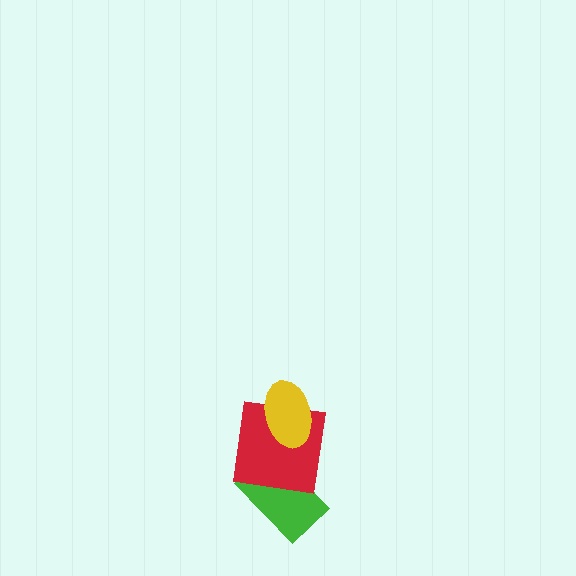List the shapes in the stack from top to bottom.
From top to bottom: the yellow ellipse, the red square, the green rectangle.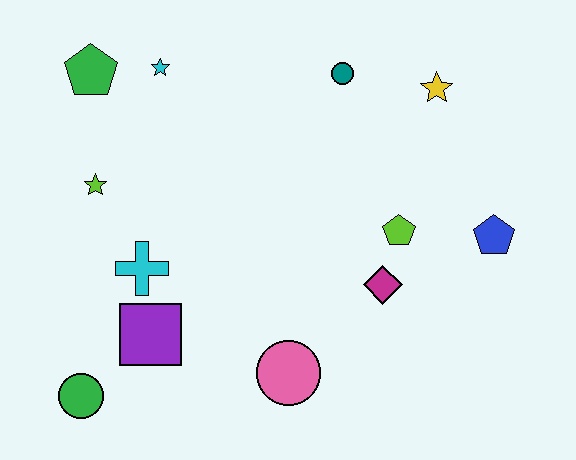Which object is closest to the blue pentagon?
The lime pentagon is closest to the blue pentagon.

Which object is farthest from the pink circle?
The green pentagon is farthest from the pink circle.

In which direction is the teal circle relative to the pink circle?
The teal circle is above the pink circle.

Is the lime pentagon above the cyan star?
No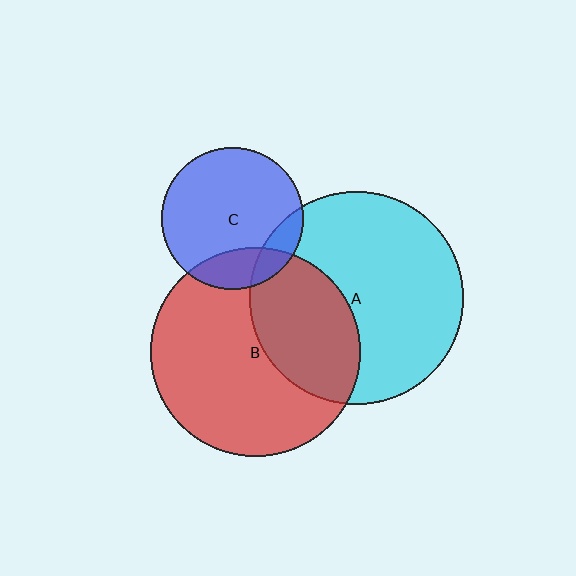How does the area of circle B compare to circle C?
Approximately 2.2 times.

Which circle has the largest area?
Circle A (cyan).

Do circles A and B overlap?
Yes.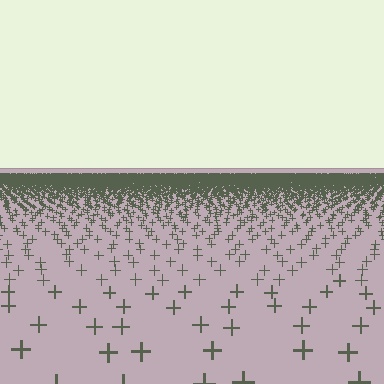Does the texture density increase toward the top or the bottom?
Density increases toward the top.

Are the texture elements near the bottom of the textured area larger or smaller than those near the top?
Larger. Near the bottom, elements are closer to the viewer and appear at a bigger on-screen size.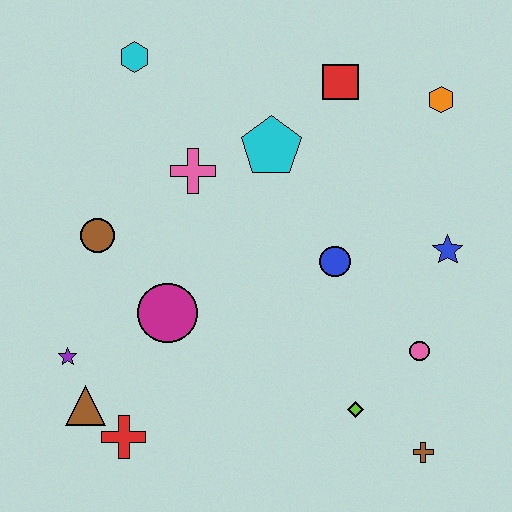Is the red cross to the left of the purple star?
No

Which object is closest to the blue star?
The pink circle is closest to the blue star.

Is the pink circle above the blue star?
No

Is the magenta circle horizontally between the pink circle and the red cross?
Yes